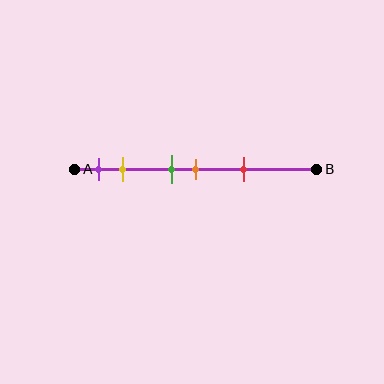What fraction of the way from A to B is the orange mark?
The orange mark is approximately 50% (0.5) of the way from A to B.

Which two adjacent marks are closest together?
The green and orange marks are the closest adjacent pair.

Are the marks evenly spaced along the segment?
No, the marks are not evenly spaced.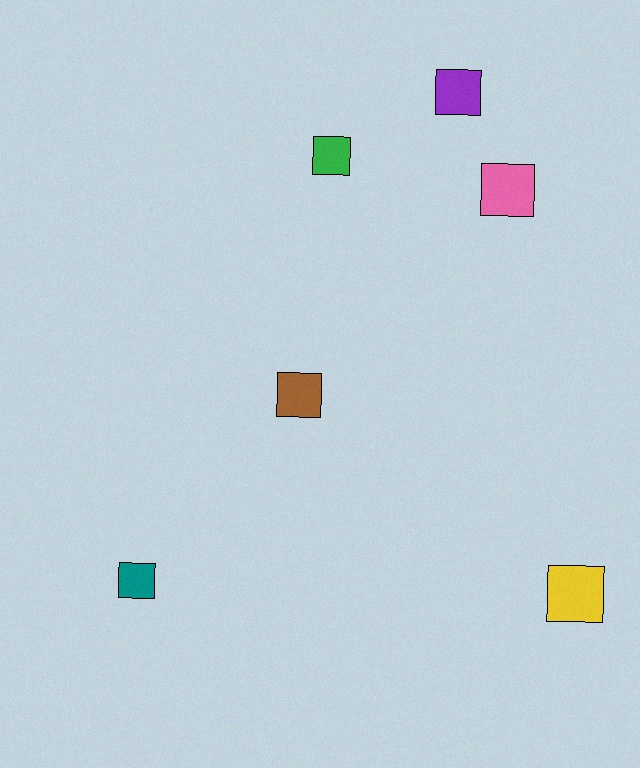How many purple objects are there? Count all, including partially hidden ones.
There is 1 purple object.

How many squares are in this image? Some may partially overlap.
There are 6 squares.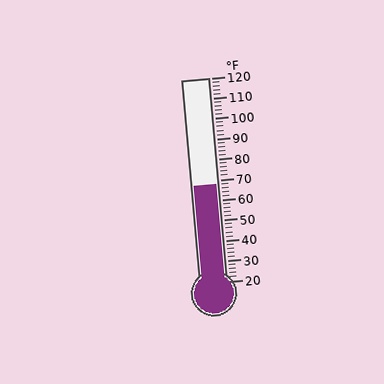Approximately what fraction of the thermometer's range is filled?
The thermometer is filled to approximately 50% of its range.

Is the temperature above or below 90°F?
The temperature is below 90°F.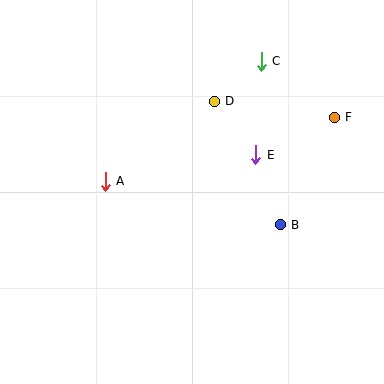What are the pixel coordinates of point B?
Point B is at (280, 225).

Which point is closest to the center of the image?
Point E at (256, 155) is closest to the center.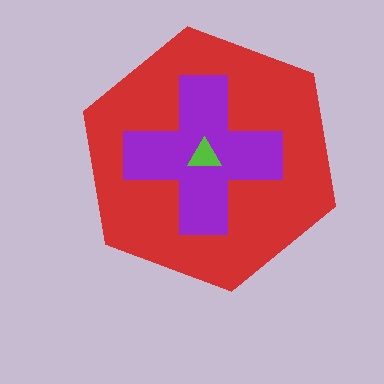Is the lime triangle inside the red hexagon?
Yes.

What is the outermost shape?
The red hexagon.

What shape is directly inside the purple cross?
The lime triangle.